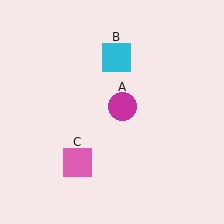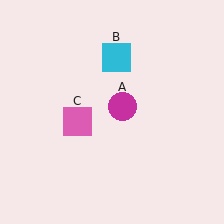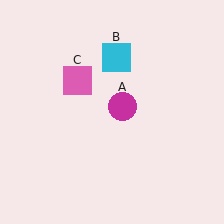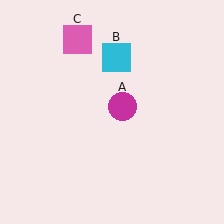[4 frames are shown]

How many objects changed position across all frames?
1 object changed position: pink square (object C).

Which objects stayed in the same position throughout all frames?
Magenta circle (object A) and cyan square (object B) remained stationary.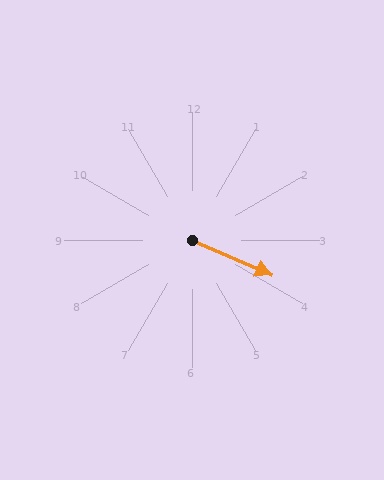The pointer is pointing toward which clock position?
Roughly 4 o'clock.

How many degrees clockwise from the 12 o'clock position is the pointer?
Approximately 114 degrees.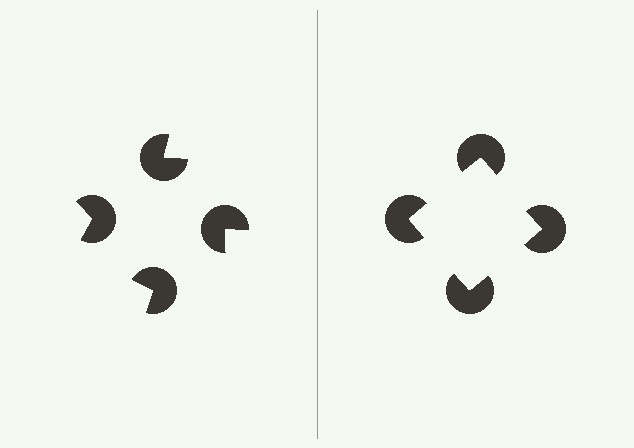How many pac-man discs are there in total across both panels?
8 — 4 on each side.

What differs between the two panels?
The pac-man discs are positioned identically on both sides; only the wedge orientations differ. On the right they align to a square; on the left they are misaligned.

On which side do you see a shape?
An illusory square appears on the right side. On the left side the wedge cuts are rotated, so no coherent shape forms.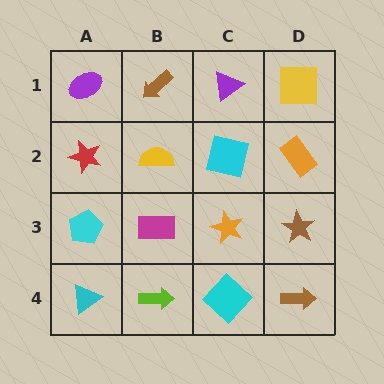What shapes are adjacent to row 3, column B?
A yellow semicircle (row 2, column B), a lime arrow (row 4, column B), a cyan pentagon (row 3, column A), an orange star (row 3, column C).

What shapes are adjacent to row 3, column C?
A cyan square (row 2, column C), a cyan diamond (row 4, column C), a magenta rectangle (row 3, column B), a brown star (row 3, column D).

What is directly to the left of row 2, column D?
A cyan square.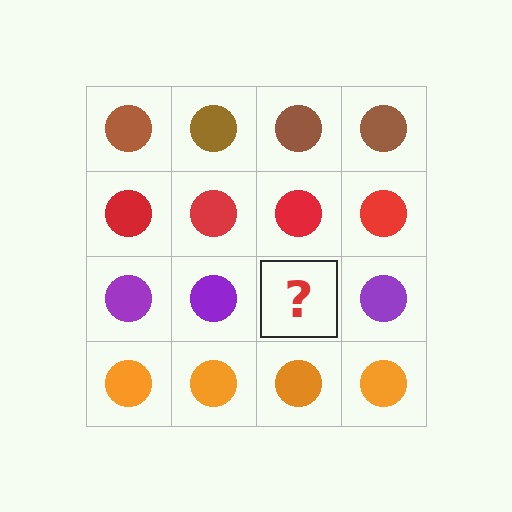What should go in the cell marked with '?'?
The missing cell should contain a purple circle.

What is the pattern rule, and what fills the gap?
The rule is that each row has a consistent color. The gap should be filled with a purple circle.